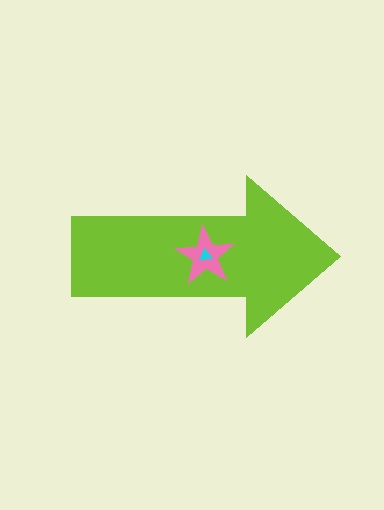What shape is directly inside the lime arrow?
The pink star.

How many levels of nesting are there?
3.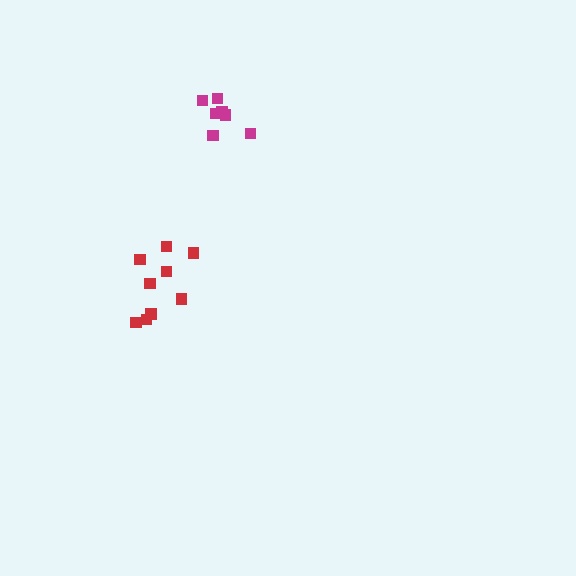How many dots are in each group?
Group 1: 9 dots, Group 2: 7 dots (16 total).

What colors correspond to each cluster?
The clusters are colored: red, magenta.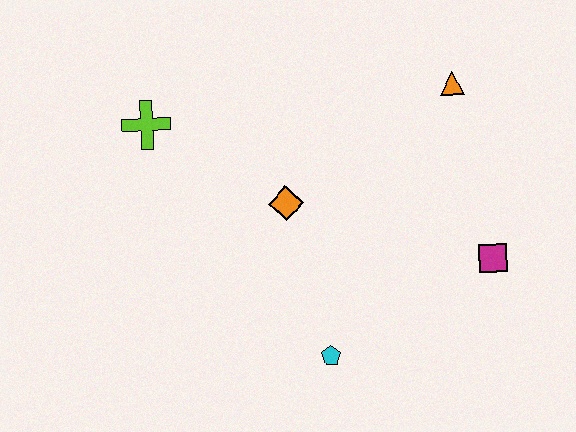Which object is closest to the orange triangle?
The magenta square is closest to the orange triangle.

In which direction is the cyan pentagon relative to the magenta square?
The cyan pentagon is to the left of the magenta square.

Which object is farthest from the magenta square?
The lime cross is farthest from the magenta square.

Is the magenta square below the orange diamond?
Yes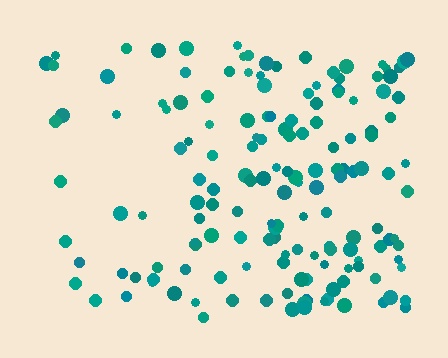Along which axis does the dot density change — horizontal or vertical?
Horizontal.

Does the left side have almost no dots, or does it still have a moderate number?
Still a moderate number, just noticeably fewer than the right.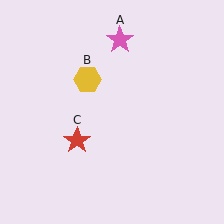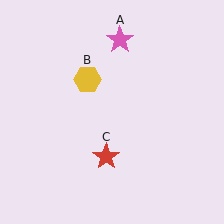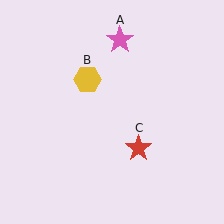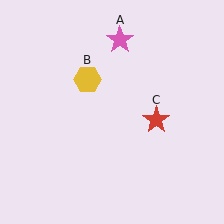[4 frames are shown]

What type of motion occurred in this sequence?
The red star (object C) rotated counterclockwise around the center of the scene.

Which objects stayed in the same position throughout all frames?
Pink star (object A) and yellow hexagon (object B) remained stationary.